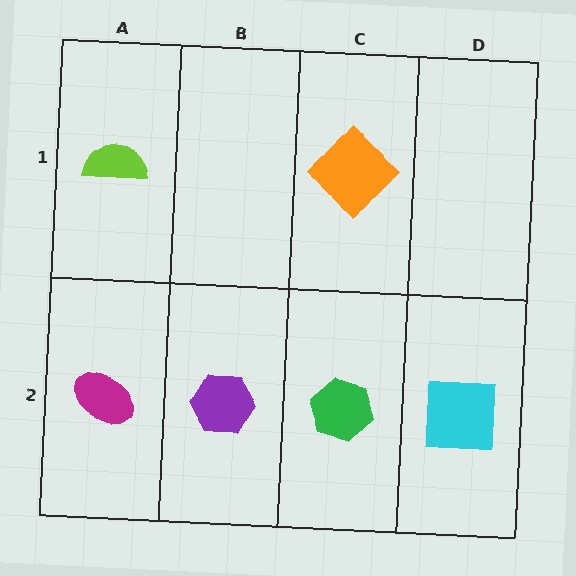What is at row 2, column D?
A cyan square.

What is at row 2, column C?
A green hexagon.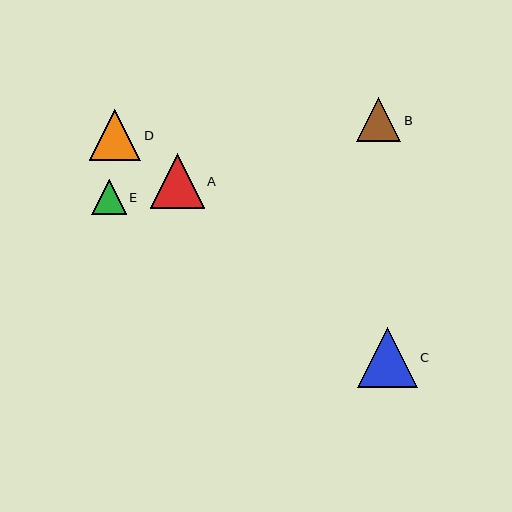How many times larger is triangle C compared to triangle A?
Triangle C is approximately 1.1 times the size of triangle A.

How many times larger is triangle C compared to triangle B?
Triangle C is approximately 1.4 times the size of triangle B.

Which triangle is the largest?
Triangle C is the largest with a size of approximately 60 pixels.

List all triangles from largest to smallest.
From largest to smallest: C, A, D, B, E.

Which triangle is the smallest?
Triangle E is the smallest with a size of approximately 35 pixels.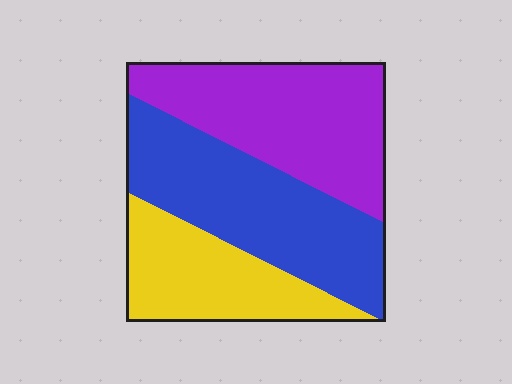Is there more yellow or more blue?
Blue.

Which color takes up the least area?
Yellow, at roughly 25%.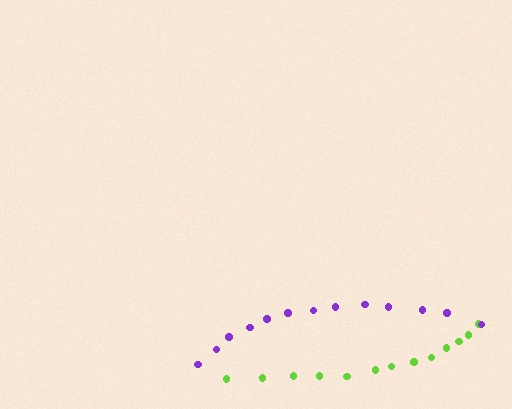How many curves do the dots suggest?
There are 2 distinct paths.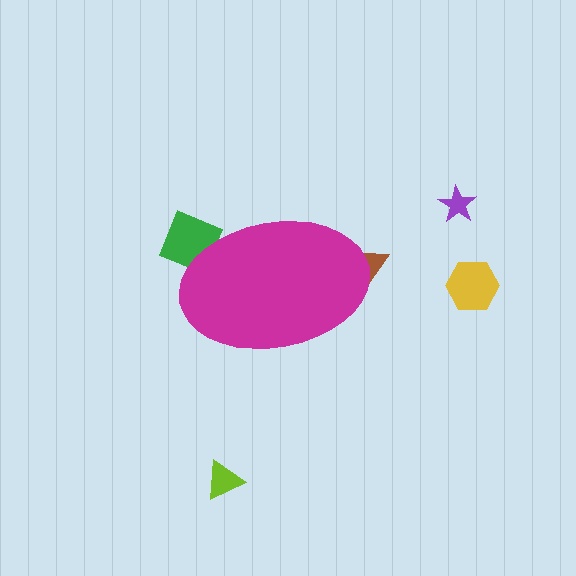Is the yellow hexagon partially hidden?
No, the yellow hexagon is fully visible.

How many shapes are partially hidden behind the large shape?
2 shapes are partially hidden.